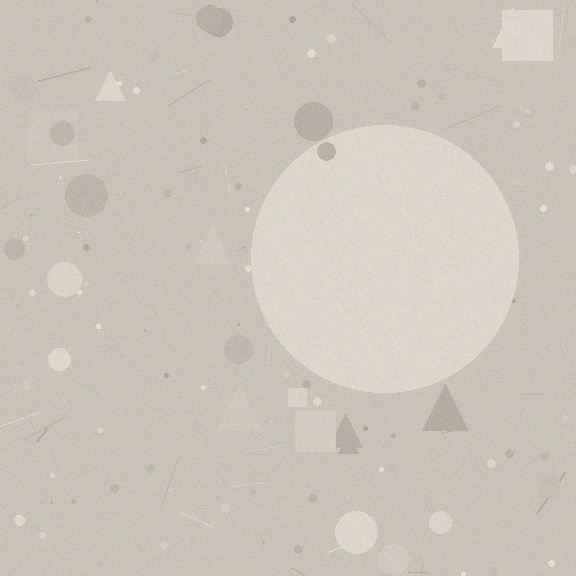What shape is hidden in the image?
A circle is hidden in the image.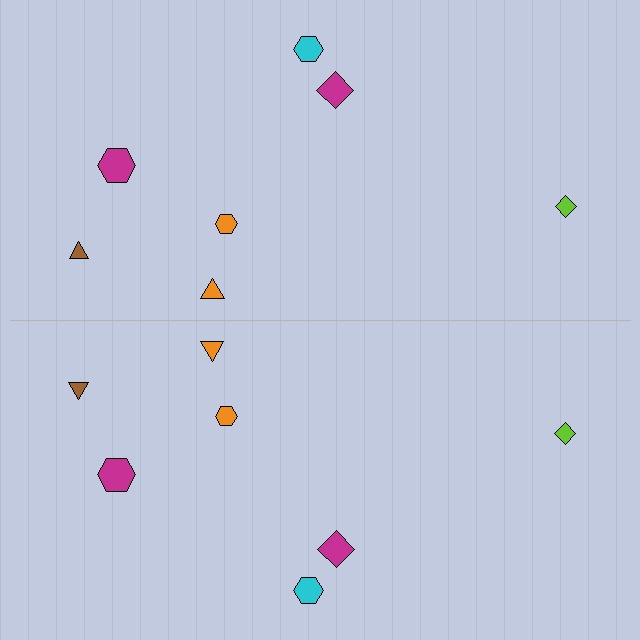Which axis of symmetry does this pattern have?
The pattern has a horizontal axis of symmetry running through the center of the image.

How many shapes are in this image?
There are 14 shapes in this image.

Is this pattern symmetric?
Yes, this pattern has bilateral (reflection) symmetry.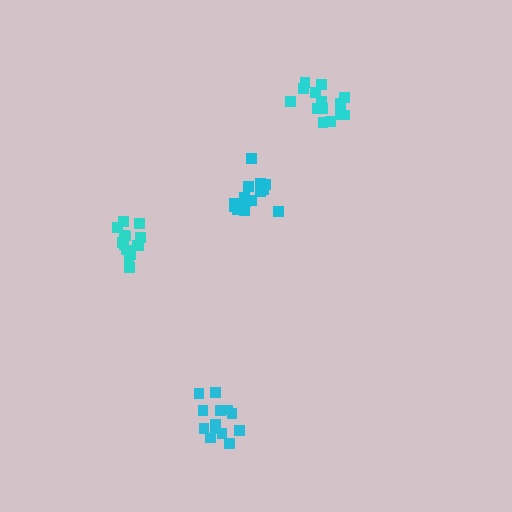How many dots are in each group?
Group 1: 15 dots, Group 2: 13 dots, Group 3: 15 dots, Group 4: 15 dots (58 total).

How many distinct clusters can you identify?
There are 4 distinct clusters.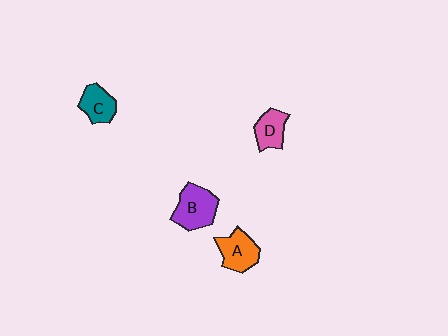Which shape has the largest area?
Shape B (purple).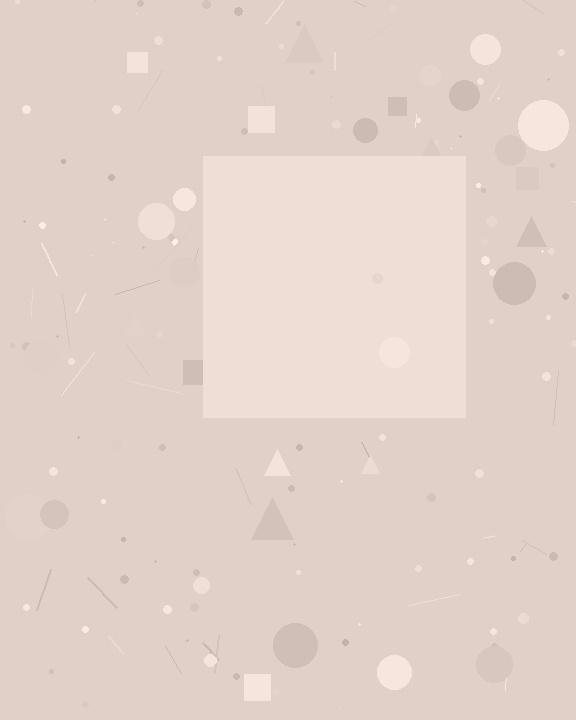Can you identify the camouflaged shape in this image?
The camouflaged shape is a square.